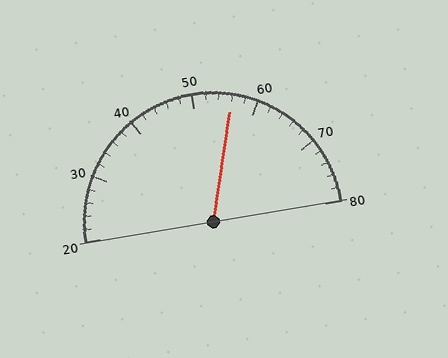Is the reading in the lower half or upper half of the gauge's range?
The reading is in the upper half of the range (20 to 80).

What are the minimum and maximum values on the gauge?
The gauge ranges from 20 to 80.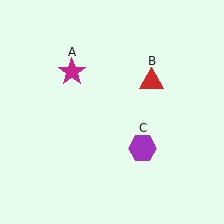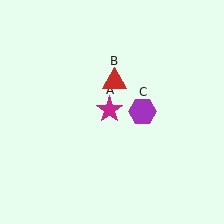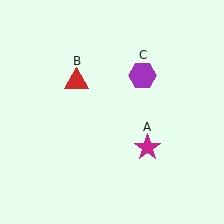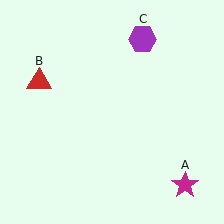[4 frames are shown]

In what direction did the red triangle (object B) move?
The red triangle (object B) moved left.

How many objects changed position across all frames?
3 objects changed position: magenta star (object A), red triangle (object B), purple hexagon (object C).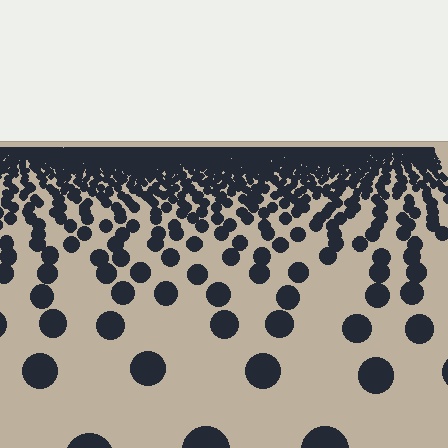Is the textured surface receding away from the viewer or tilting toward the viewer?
The surface is receding away from the viewer. Texture elements get smaller and denser toward the top.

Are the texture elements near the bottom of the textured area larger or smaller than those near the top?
Larger. Near the bottom, elements are closer to the viewer and appear at a bigger on-screen size.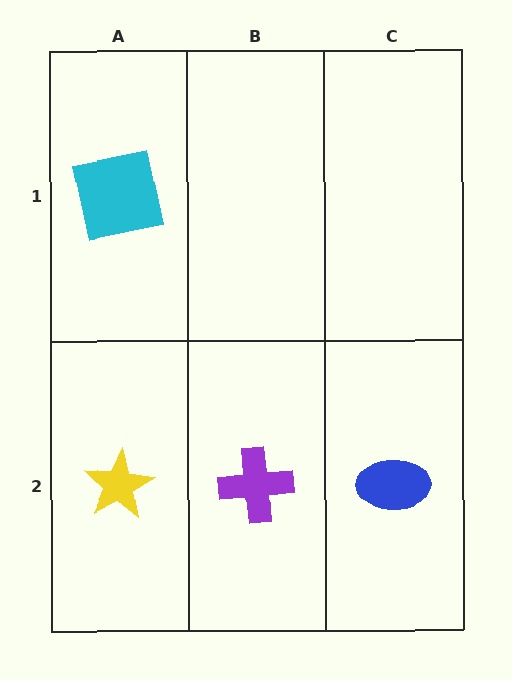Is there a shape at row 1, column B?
No, that cell is empty.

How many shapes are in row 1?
1 shape.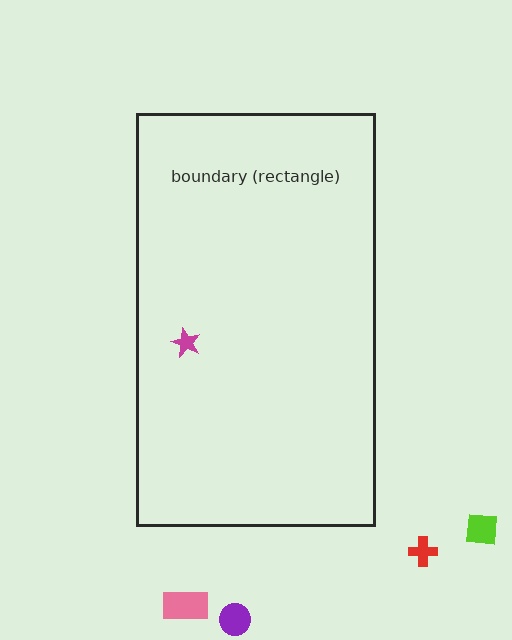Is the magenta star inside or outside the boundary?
Inside.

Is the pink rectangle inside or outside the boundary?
Outside.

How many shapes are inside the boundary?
1 inside, 4 outside.